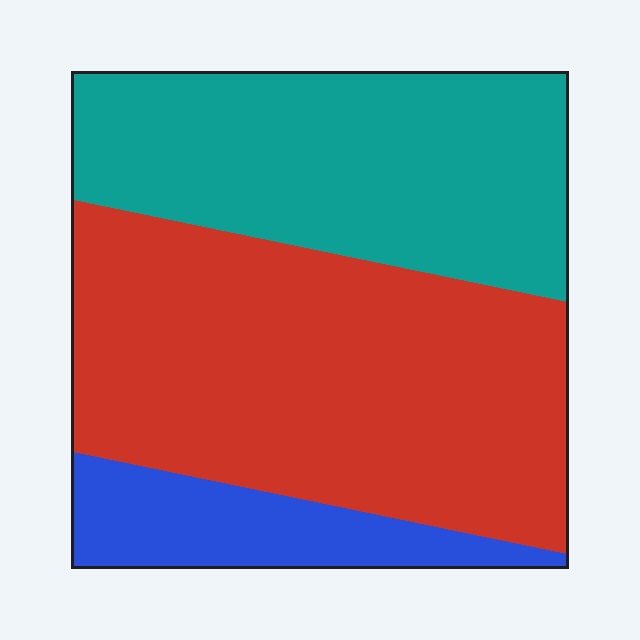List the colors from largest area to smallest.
From largest to smallest: red, teal, blue.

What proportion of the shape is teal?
Teal covers around 35% of the shape.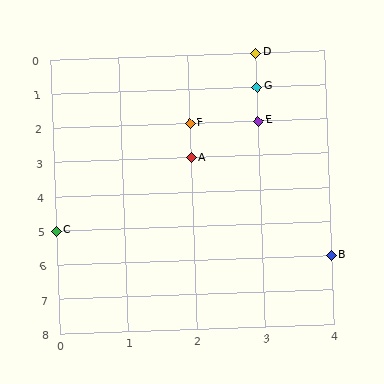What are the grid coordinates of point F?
Point F is at grid coordinates (2, 2).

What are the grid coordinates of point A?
Point A is at grid coordinates (2, 3).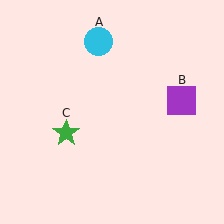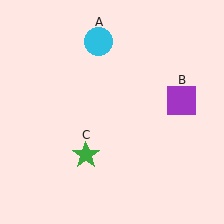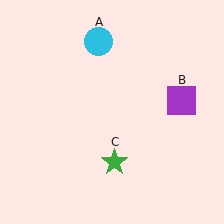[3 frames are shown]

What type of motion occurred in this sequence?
The green star (object C) rotated counterclockwise around the center of the scene.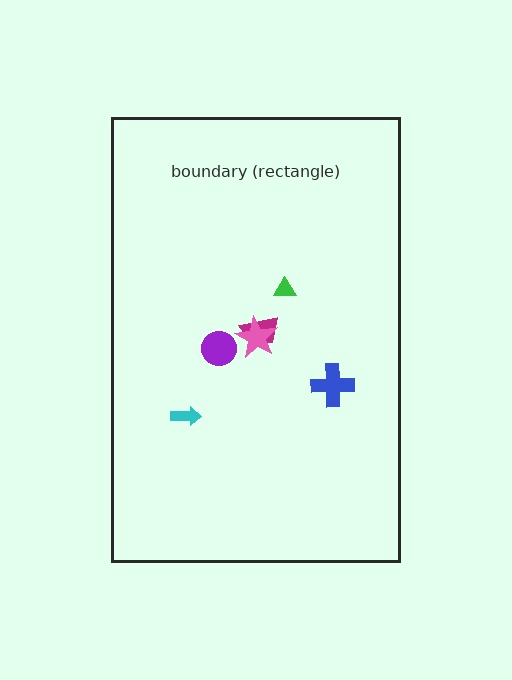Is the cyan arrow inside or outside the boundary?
Inside.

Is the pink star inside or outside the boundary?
Inside.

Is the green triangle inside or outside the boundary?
Inside.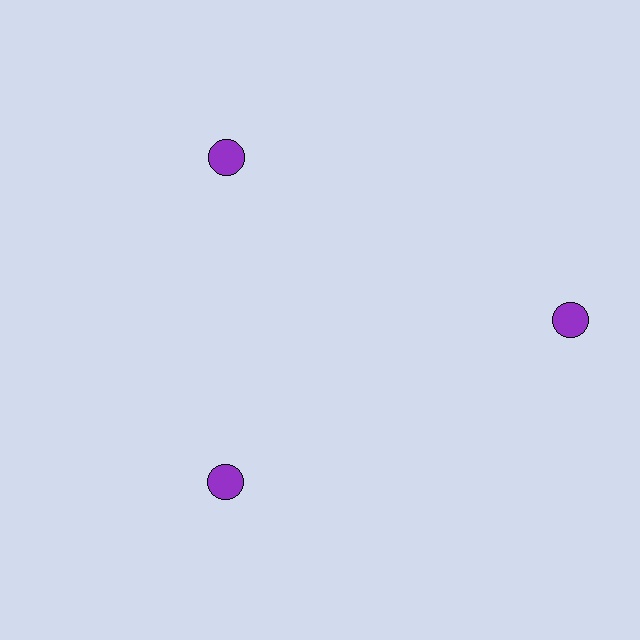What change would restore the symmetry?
The symmetry would be restored by moving it inward, back onto the ring so that all 3 circles sit at equal angles and equal distance from the center.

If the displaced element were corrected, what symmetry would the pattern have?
It would have 3-fold rotational symmetry — the pattern would map onto itself every 120 degrees.